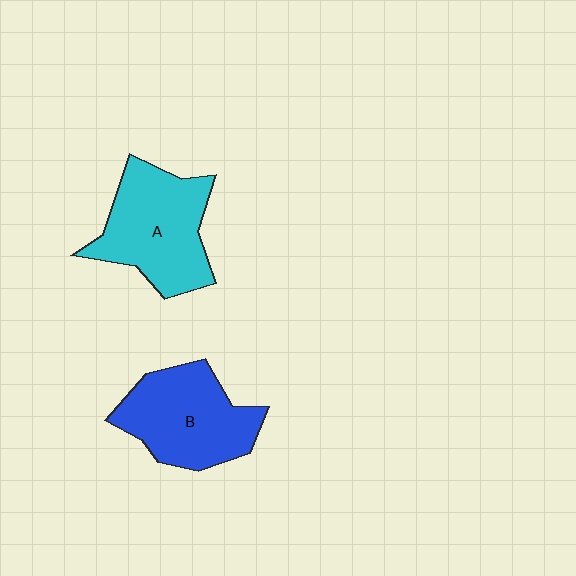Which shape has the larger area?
Shape A (cyan).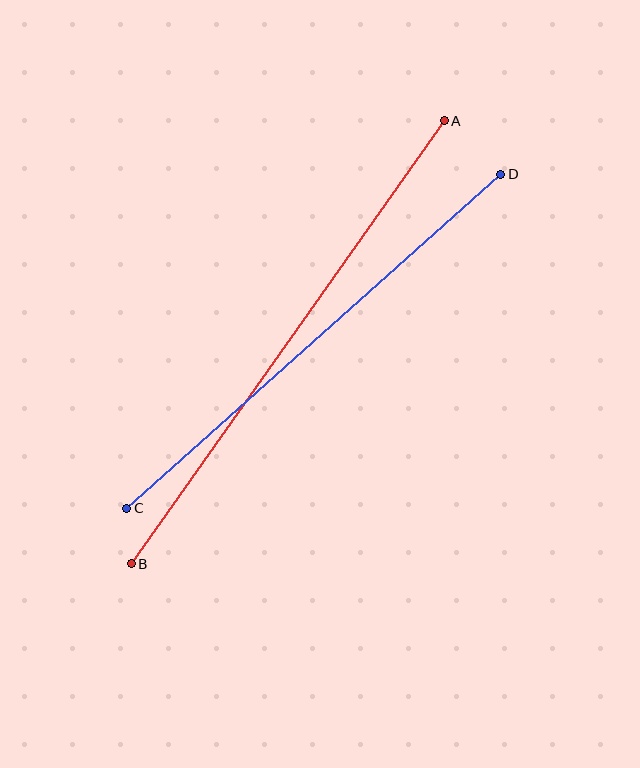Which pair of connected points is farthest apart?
Points A and B are farthest apart.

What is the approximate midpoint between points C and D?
The midpoint is at approximately (314, 341) pixels.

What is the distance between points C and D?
The distance is approximately 501 pixels.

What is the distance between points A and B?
The distance is approximately 543 pixels.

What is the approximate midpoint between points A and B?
The midpoint is at approximately (288, 342) pixels.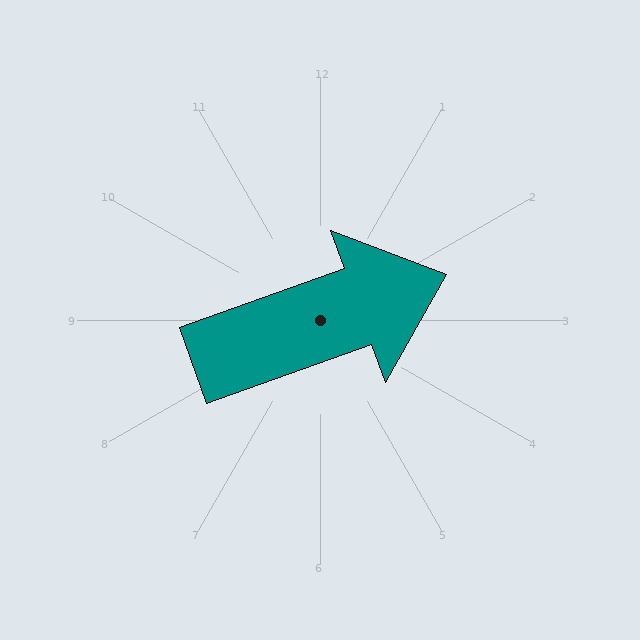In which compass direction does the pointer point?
East.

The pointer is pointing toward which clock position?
Roughly 2 o'clock.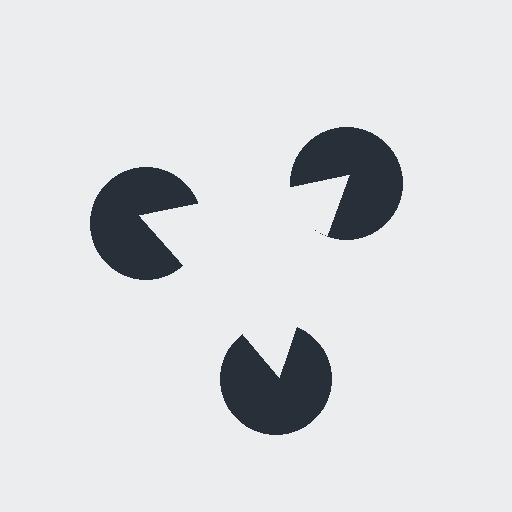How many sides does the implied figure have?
3 sides.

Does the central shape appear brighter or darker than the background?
It typically appears slightly brighter than the background, even though no actual brightness change is drawn.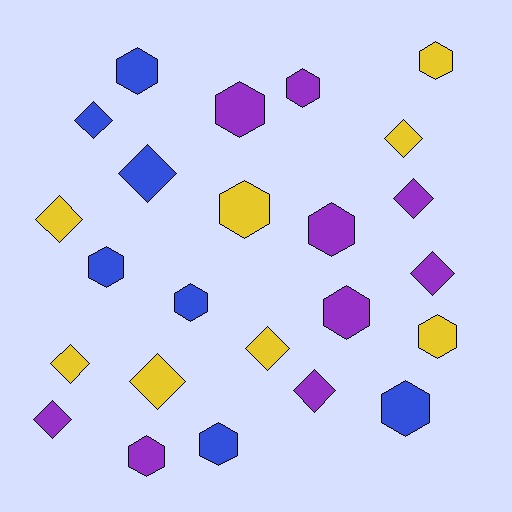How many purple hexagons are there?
There are 5 purple hexagons.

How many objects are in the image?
There are 24 objects.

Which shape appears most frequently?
Hexagon, with 13 objects.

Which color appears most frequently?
Purple, with 9 objects.